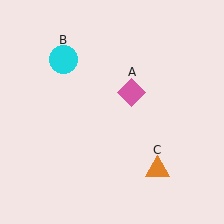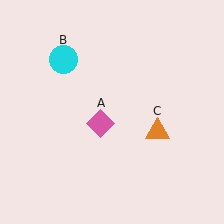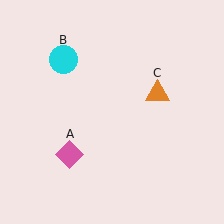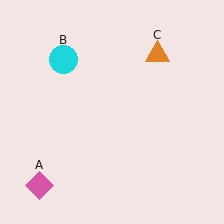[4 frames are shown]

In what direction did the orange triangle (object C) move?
The orange triangle (object C) moved up.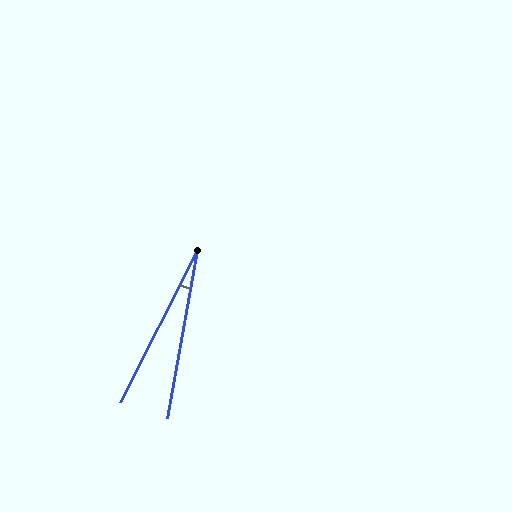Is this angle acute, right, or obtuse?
It is acute.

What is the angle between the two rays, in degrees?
Approximately 17 degrees.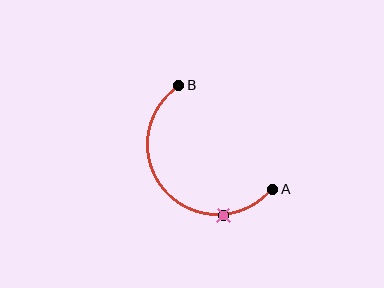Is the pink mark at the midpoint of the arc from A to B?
No. The pink mark lies on the arc but is closer to endpoint A. The arc midpoint would be at the point on the curve equidistant along the arc from both A and B.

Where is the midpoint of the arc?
The arc midpoint is the point on the curve farthest from the straight line joining A and B. It sits below and to the left of that line.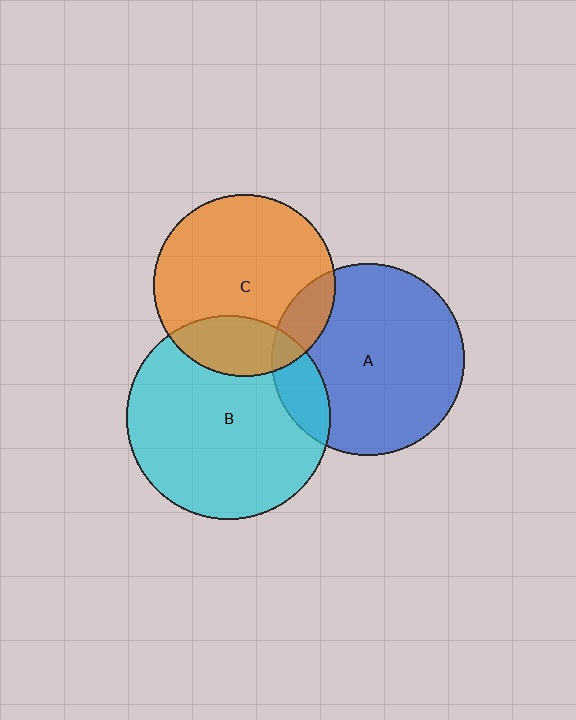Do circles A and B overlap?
Yes.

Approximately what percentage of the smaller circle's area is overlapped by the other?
Approximately 15%.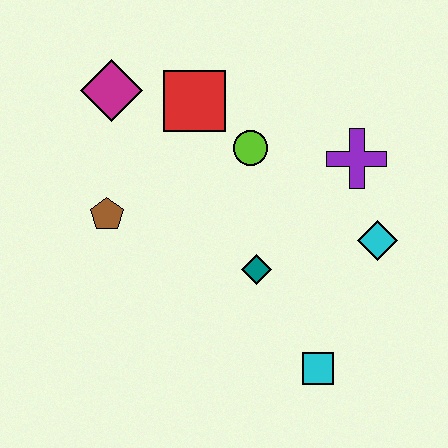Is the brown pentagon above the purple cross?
No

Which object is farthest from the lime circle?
The cyan square is farthest from the lime circle.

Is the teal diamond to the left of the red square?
No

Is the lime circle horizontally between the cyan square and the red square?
Yes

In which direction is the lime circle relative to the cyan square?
The lime circle is above the cyan square.